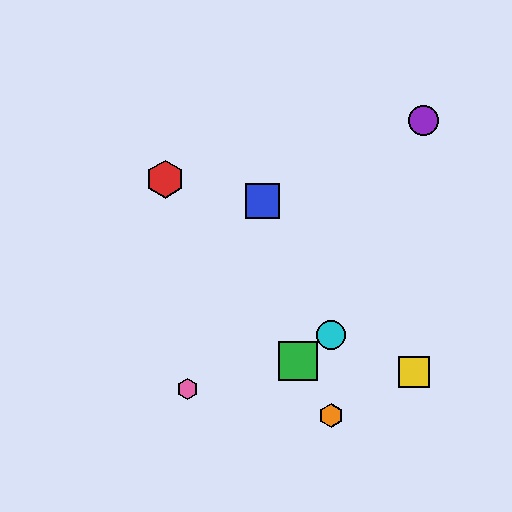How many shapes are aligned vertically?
2 shapes (the orange hexagon, the cyan circle) are aligned vertically.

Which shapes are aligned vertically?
The orange hexagon, the cyan circle are aligned vertically.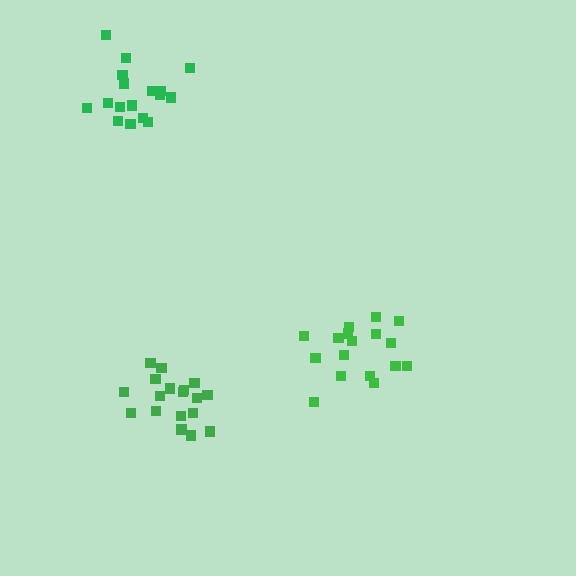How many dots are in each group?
Group 1: 19 dots, Group 2: 17 dots, Group 3: 17 dots (53 total).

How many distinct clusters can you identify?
There are 3 distinct clusters.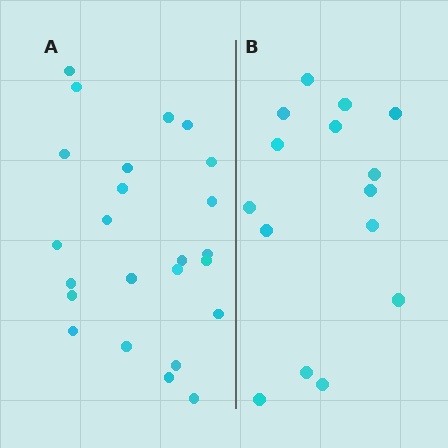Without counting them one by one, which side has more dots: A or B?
Region A (the left region) has more dots.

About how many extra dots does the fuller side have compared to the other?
Region A has roughly 8 or so more dots than region B.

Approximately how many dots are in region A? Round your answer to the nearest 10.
About 20 dots. (The exact count is 24, which rounds to 20.)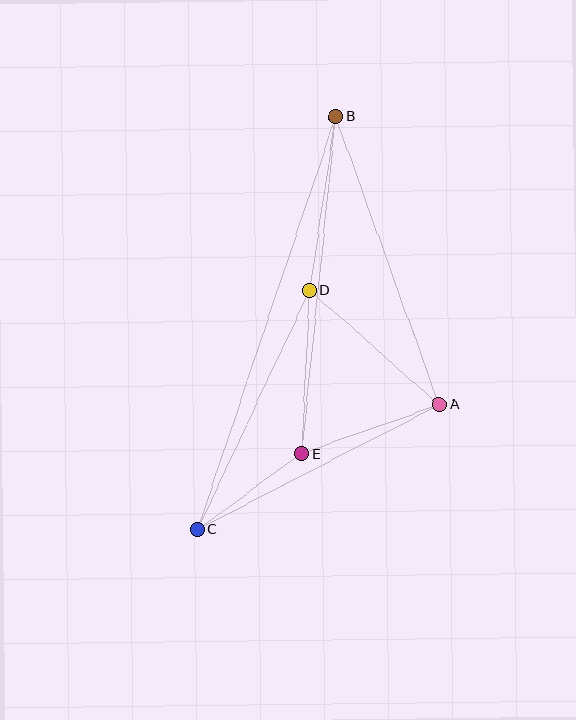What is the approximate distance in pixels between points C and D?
The distance between C and D is approximately 264 pixels.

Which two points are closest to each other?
Points C and E are closest to each other.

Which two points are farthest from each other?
Points B and C are farthest from each other.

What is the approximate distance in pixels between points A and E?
The distance between A and E is approximately 146 pixels.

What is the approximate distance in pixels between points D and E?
The distance between D and E is approximately 164 pixels.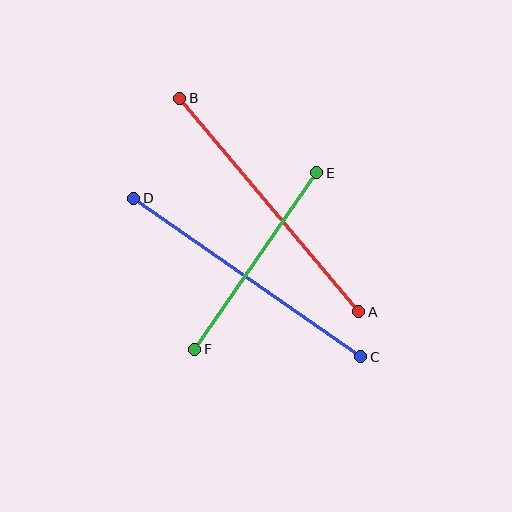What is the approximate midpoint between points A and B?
The midpoint is at approximately (269, 205) pixels.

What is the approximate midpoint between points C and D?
The midpoint is at approximately (247, 278) pixels.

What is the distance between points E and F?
The distance is approximately 215 pixels.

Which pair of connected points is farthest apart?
Points A and B are farthest apart.